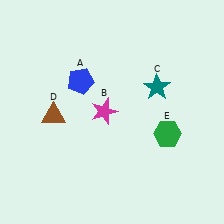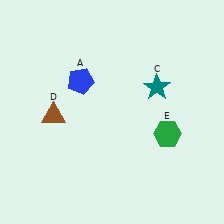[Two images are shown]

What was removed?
The magenta star (B) was removed in Image 2.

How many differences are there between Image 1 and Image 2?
There is 1 difference between the two images.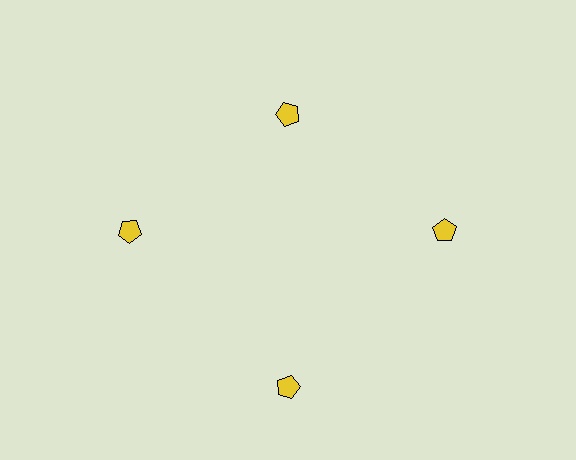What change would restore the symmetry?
The symmetry would be restored by moving it outward, back onto the ring so that all 4 pentagons sit at equal angles and equal distance from the center.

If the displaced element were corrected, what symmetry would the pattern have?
It would have 4-fold rotational symmetry — the pattern would map onto itself every 90 degrees.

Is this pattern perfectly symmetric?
No. The 4 yellow pentagons are arranged in a ring, but one element near the 12 o'clock position is pulled inward toward the center, breaking the 4-fold rotational symmetry.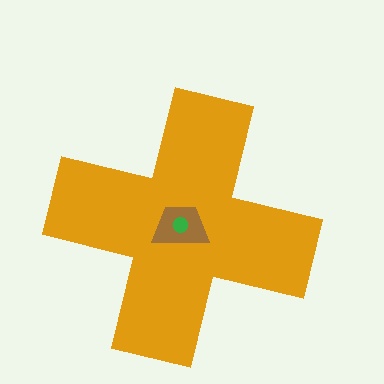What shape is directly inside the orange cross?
The brown trapezoid.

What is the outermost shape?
The orange cross.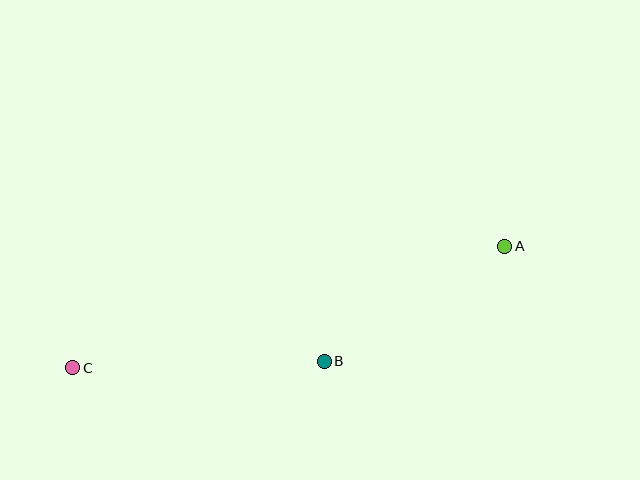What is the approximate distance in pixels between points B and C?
The distance between B and C is approximately 252 pixels.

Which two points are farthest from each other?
Points A and C are farthest from each other.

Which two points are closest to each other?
Points A and B are closest to each other.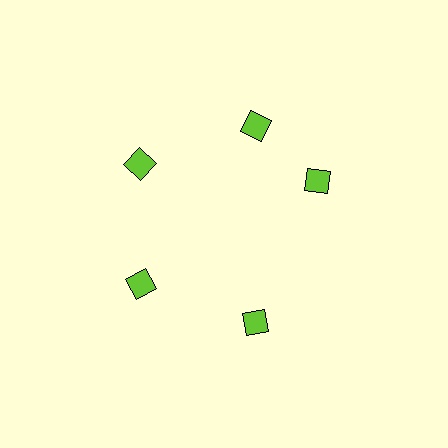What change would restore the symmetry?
The symmetry would be restored by rotating it back into even spacing with its neighbors so that all 5 diamonds sit at equal angles and equal distance from the center.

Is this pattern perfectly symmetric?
No. The 5 lime diamonds are arranged in a ring, but one element near the 3 o'clock position is rotated out of alignment along the ring, breaking the 5-fold rotational symmetry.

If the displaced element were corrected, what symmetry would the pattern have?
It would have 5-fold rotational symmetry — the pattern would map onto itself every 72 degrees.